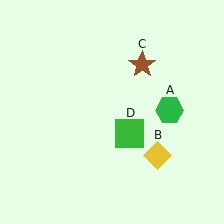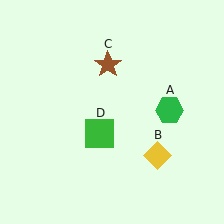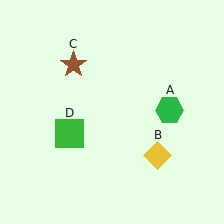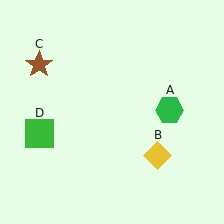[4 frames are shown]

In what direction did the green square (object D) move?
The green square (object D) moved left.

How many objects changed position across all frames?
2 objects changed position: brown star (object C), green square (object D).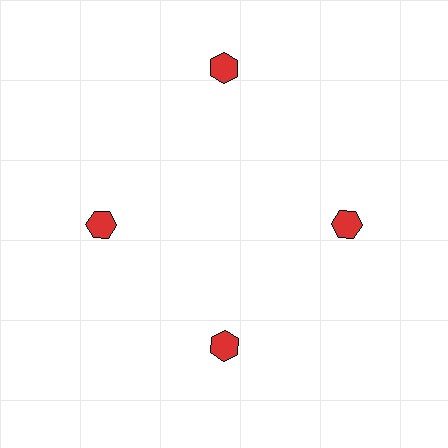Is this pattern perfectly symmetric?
No. The 4 red hexagons are arranged in a ring, but one element near the 12 o'clock position is pushed outward from the center, breaking the 4-fold rotational symmetry.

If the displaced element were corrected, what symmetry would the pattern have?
It would have 4-fold rotational symmetry — the pattern would map onto itself every 90 degrees.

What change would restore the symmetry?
The symmetry would be restored by moving it inward, back onto the ring so that all 4 hexagons sit at equal angles and equal distance from the center.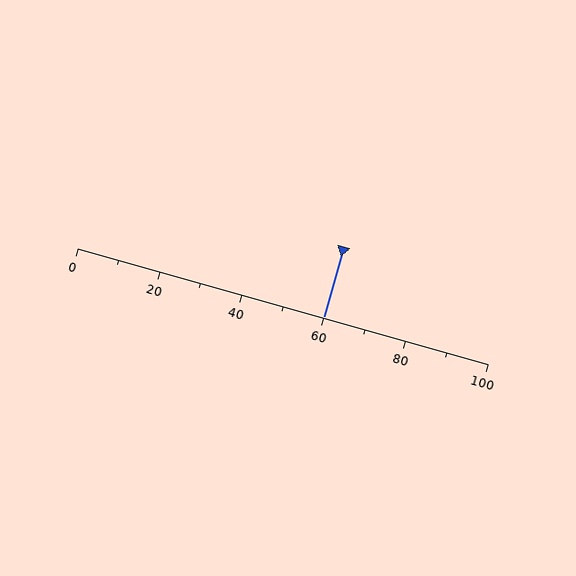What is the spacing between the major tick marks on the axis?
The major ticks are spaced 20 apart.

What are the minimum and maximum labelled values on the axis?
The axis runs from 0 to 100.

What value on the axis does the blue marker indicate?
The marker indicates approximately 60.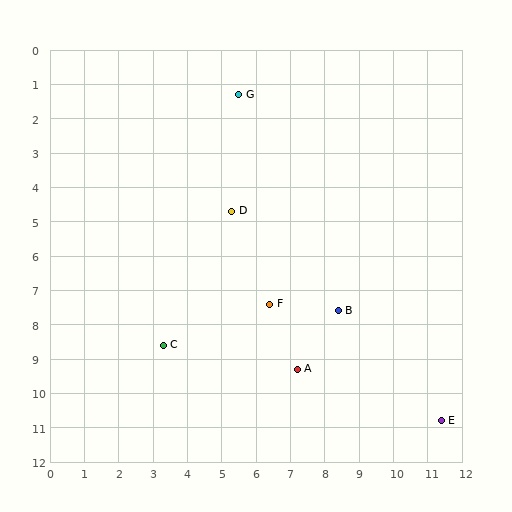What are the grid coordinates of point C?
Point C is at approximately (3.3, 8.6).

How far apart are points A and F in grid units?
Points A and F are about 2.1 grid units apart.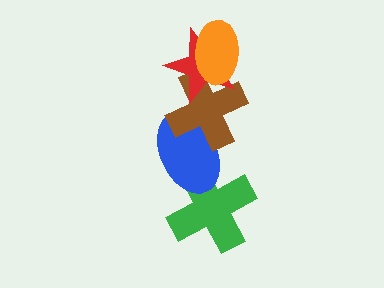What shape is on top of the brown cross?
The red star is on top of the brown cross.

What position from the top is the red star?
The red star is 2nd from the top.